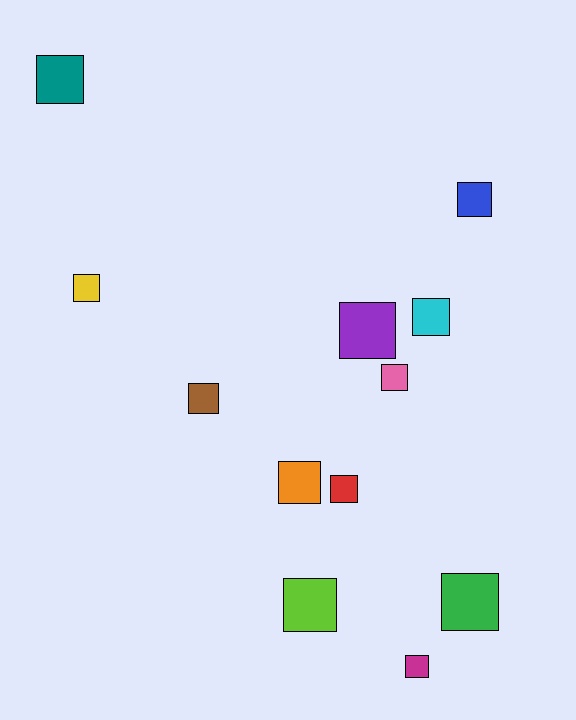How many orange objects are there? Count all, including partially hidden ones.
There is 1 orange object.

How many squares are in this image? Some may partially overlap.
There are 12 squares.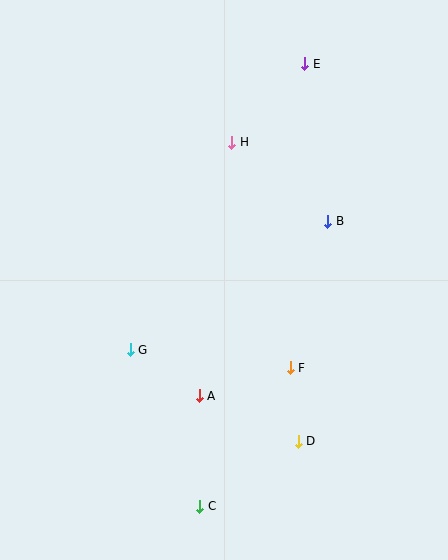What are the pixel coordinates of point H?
Point H is at (232, 142).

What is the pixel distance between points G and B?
The distance between G and B is 236 pixels.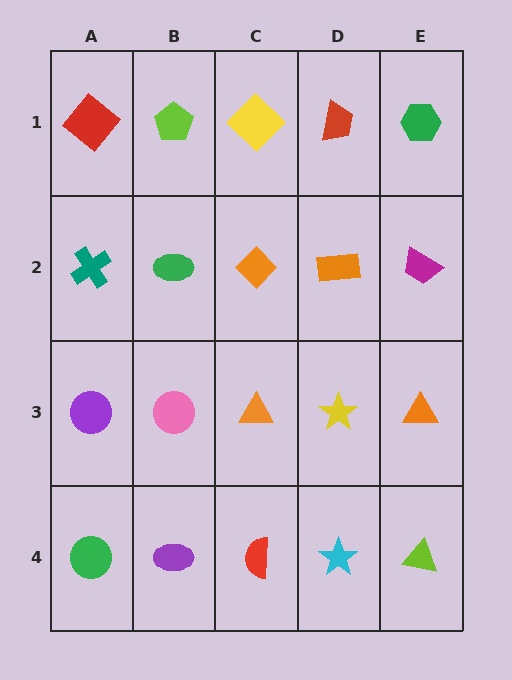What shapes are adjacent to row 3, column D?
An orange rectangle (row 2, column D), a cyan star (row 4, column D), an orange triangle (row 3, column C), an orange triangle (row 3, column E).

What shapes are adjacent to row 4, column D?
A yellow star (row 3, column D), a red semicircle (row 4, column C), a lime triangle (row 4, column E).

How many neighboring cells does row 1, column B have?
3.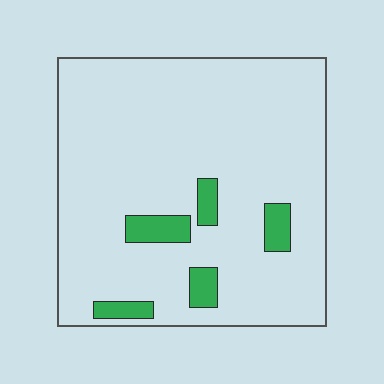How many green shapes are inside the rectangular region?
5.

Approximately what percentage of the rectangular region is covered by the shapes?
Approximately 10%.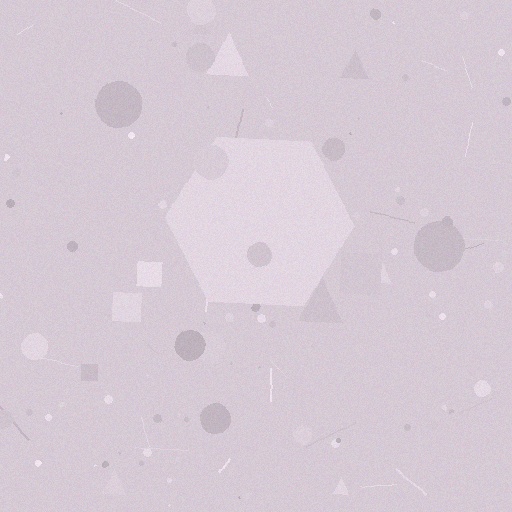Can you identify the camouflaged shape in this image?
The camouflaged shape is a hexagon.